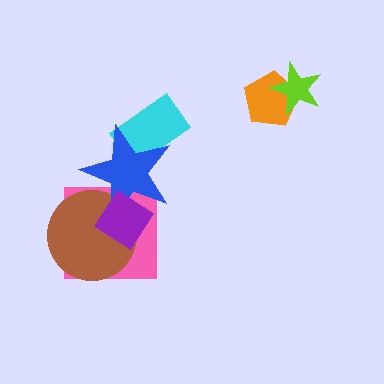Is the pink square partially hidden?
Yes, it is partially covered by another shape.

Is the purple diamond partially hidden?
No, no other shape covers it.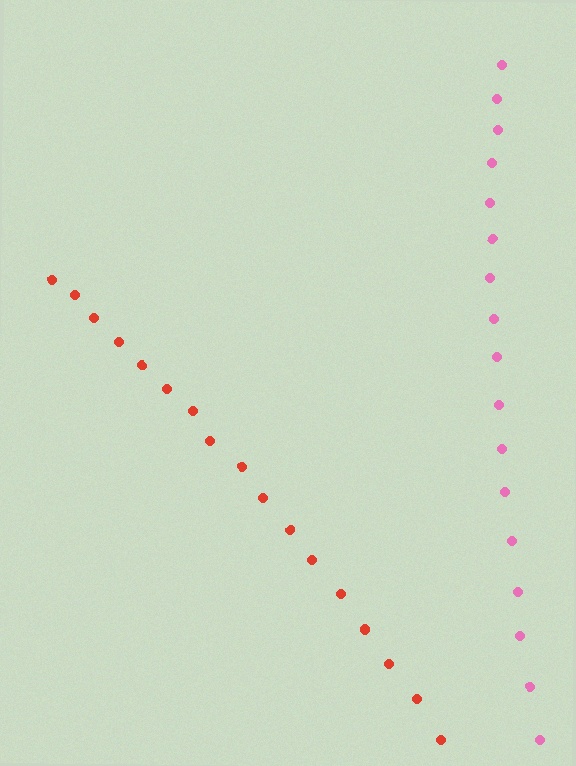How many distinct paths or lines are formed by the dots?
There are 2 distinct paths.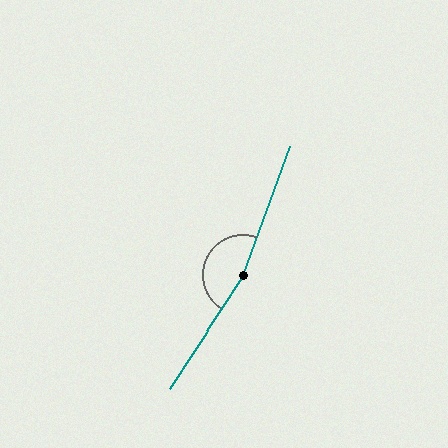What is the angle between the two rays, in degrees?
Approximately 167 degrees.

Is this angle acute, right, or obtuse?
It is obtuse.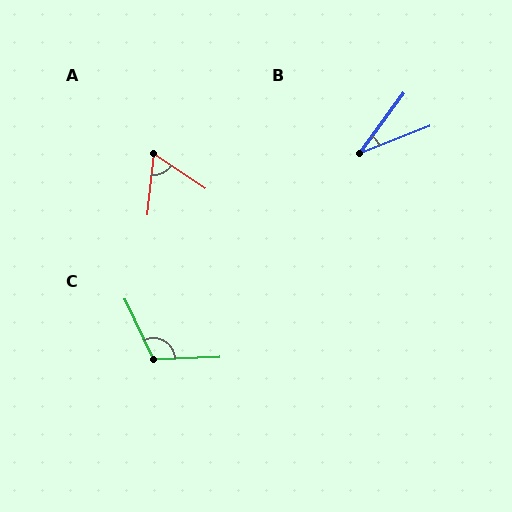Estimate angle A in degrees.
Approximately 63 degrees.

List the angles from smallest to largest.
B (32°), A (63°), C (114°).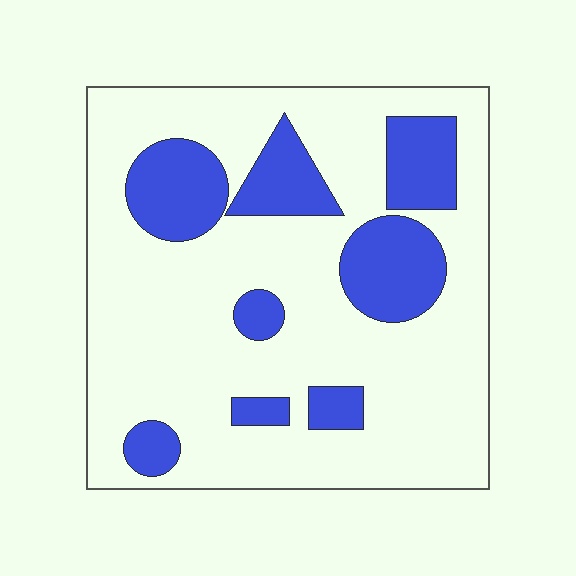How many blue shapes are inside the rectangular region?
8.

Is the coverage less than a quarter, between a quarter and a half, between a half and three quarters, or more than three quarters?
Less than a quarter.